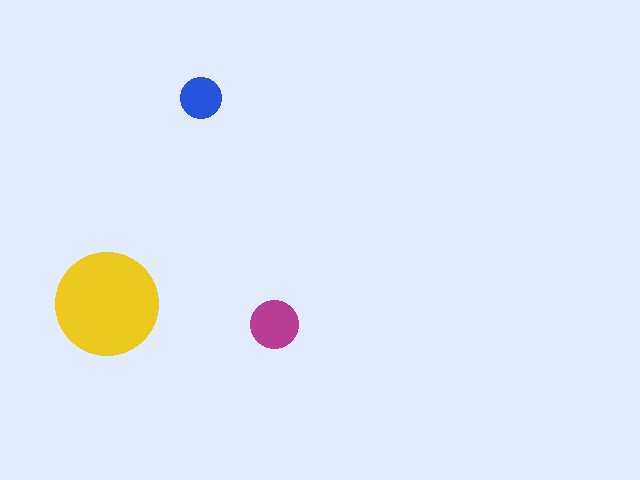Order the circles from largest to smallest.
the yellow one, the magenta one, the blue one.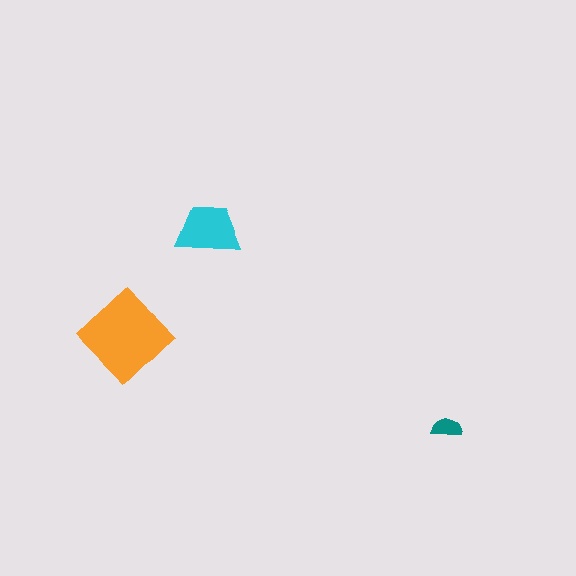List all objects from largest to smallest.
The orange diamond, the cyan trapezoid, the teal semicircle.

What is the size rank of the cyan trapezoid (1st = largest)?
2nd.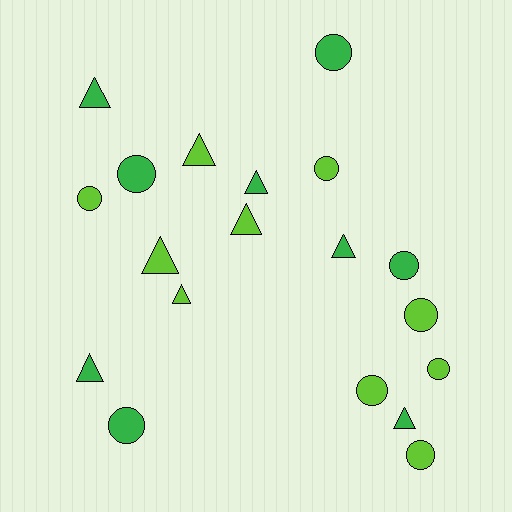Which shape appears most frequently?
Circle, with 10 objects.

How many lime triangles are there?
There are 4 lime triangles.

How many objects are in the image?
There are 19 objects.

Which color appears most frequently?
Lime, with 10 objects.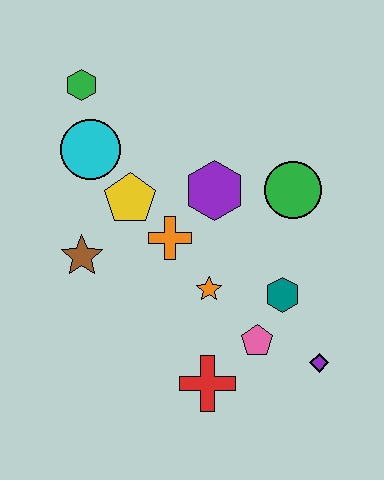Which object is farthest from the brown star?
The purple diamond is farthest from the brown star.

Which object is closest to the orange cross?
The yellow pentagon is closest to the orange cross.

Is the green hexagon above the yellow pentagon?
Yes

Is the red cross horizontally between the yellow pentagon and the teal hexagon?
Yes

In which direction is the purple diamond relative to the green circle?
The purple diamond is below the green circle.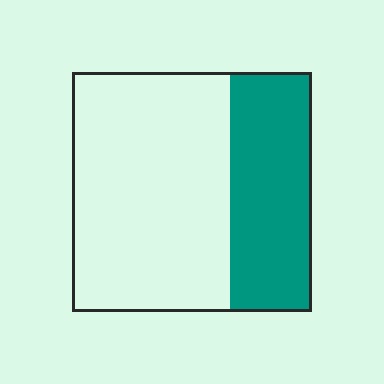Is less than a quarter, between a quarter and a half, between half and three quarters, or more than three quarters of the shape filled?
Between a quarter and a half.